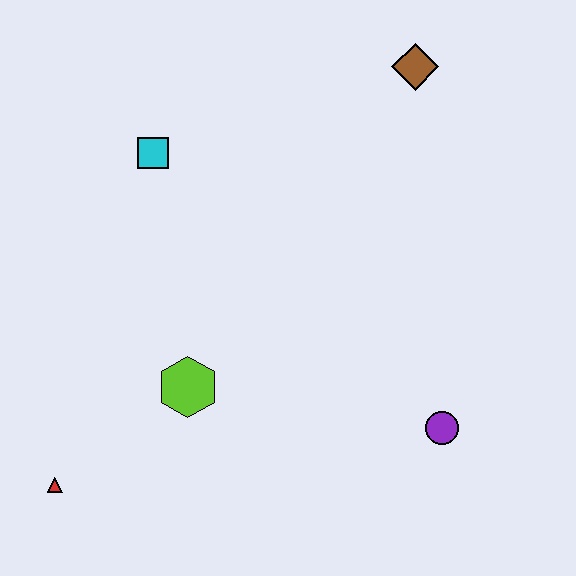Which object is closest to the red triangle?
The lime hexagon is closest to the red triangle.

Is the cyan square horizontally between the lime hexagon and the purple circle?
No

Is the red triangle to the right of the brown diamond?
No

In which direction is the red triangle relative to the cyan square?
The red triangle is below the cyan square.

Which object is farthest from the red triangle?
The brown diamond is farthest from the red triangle.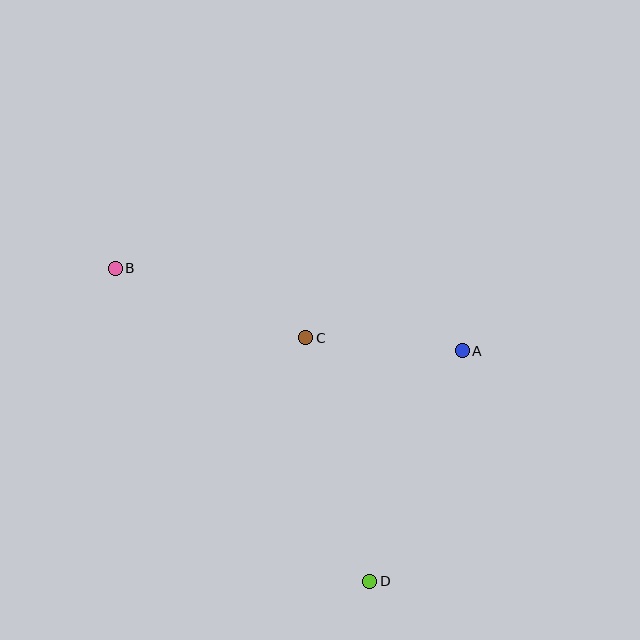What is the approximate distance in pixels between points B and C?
The distance between B and C is approximately 203 pixels.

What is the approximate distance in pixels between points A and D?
The distance between A and D is approximately 248 pixels.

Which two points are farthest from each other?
Points B and D are farthest from each other.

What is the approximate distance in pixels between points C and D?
The distance between C and D is approximately 252 pixels.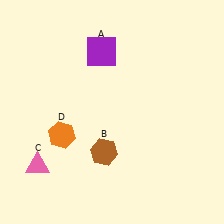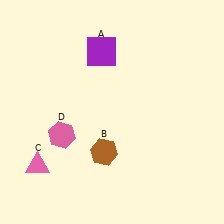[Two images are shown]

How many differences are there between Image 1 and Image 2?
There is 1 difference between the two images.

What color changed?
The hexagon (D) changed from orange in Image 1 to pink in Image 2.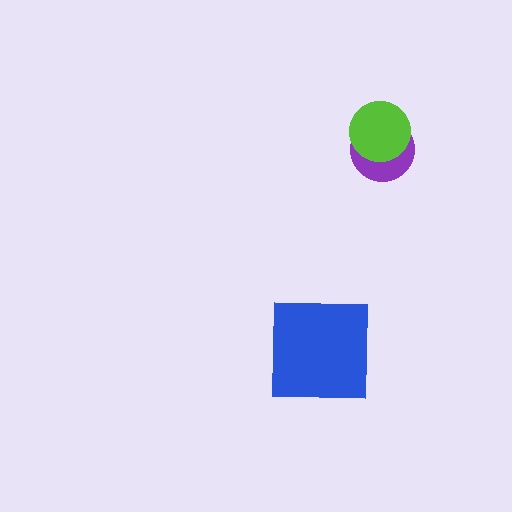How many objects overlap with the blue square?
0 objects overlap with the blue square.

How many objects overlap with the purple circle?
1 object overlaps with the purple circle.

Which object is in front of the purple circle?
The lime circle is in front of the purple circle.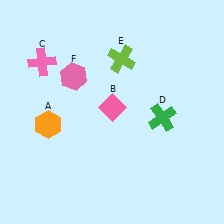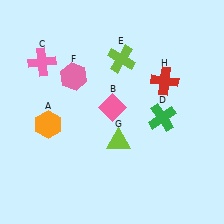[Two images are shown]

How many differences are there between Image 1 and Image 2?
There are 2 differences between the two images.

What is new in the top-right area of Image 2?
A red cross (H) was added in the top-right area of Image 2.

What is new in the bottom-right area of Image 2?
A lime triangle (G) was added in the bottom-right area of Image 2.